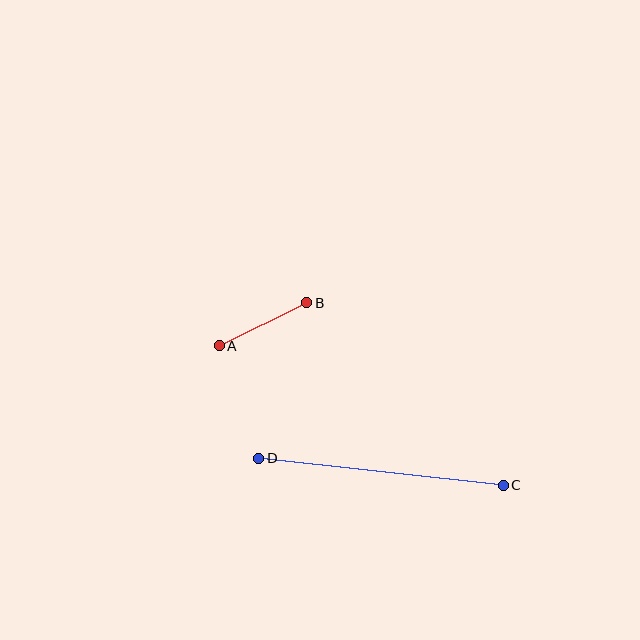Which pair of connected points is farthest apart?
Points C and D are farthest apart.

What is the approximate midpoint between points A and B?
The midpoint is at approximately (263, 324) pixels.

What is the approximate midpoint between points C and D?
The midpoint is at approximately (381, 472) pixels.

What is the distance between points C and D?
The distance is approximately 246 pixels.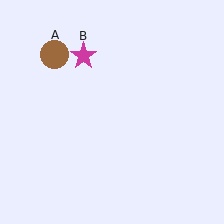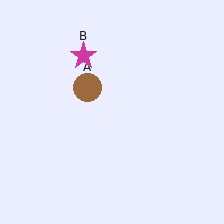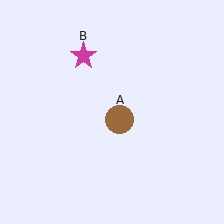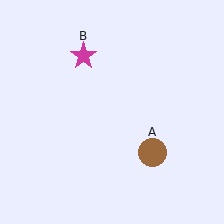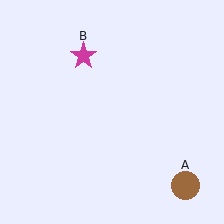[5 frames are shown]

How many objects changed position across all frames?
1 object changed position: brown circle (object A).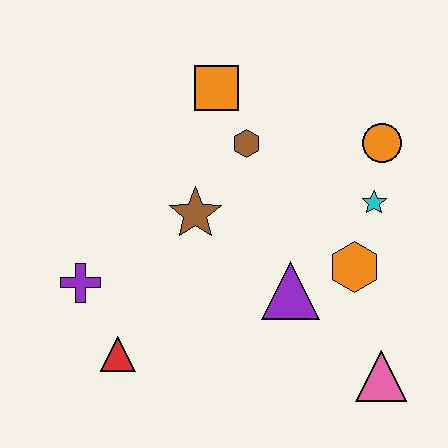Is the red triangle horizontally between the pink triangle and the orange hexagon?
No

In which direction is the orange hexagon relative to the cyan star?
The orange hexagon is below the cyan star.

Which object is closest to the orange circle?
The cyan star is closest to the orange circle.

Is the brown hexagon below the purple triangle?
No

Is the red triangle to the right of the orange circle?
No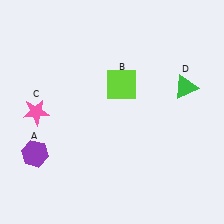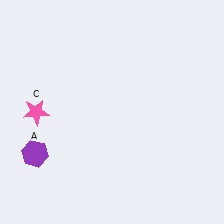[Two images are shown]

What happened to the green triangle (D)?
The green triangle (D) was removed in Image 2. It was in the top-right area of Image 1.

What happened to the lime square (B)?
The lime square (B) was removed in Image 2. It was in the top-right area of Image 1.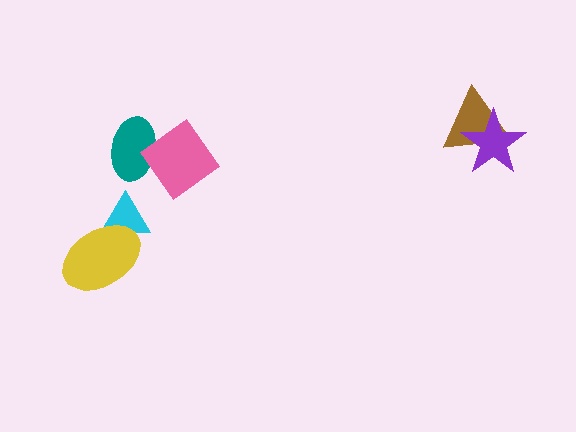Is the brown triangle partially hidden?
Yes, it is partially covered by another shape.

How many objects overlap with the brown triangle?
1 object overlaps with the brown triangle.